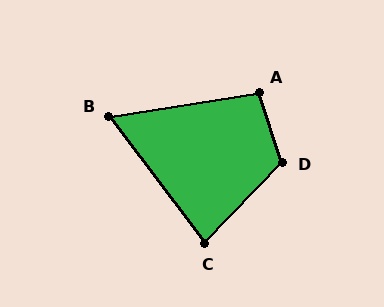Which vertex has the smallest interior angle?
B, at approximately 62 degrees.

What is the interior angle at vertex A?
Approximately 99 degrees (obtuse).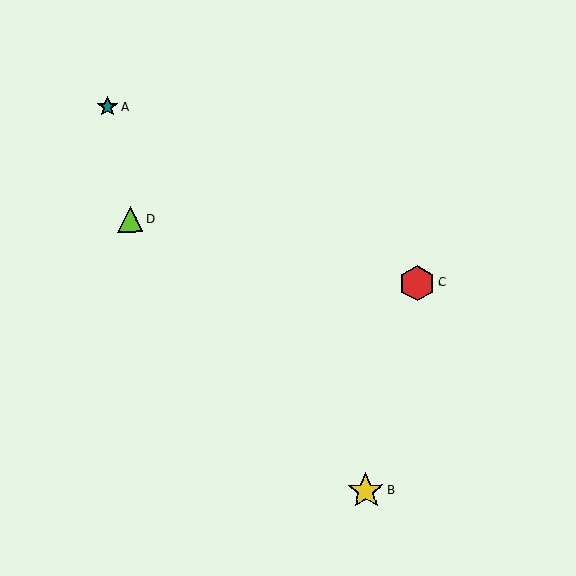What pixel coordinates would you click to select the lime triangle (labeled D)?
Click at (130, 219) to select the lime triangle D.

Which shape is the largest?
The yellow star (labeled B) is the largest.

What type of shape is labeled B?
Shape B is a yellow star.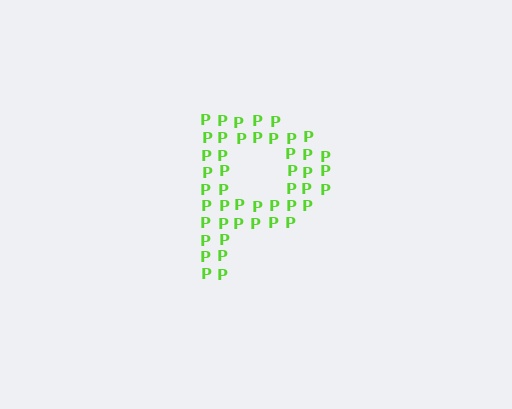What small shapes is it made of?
It is made of small letter P's.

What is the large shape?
The large shape is the letter P.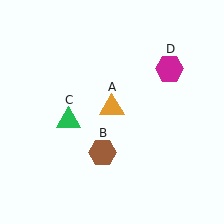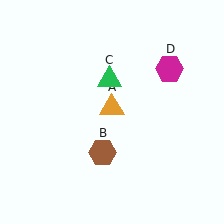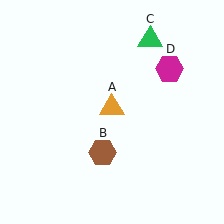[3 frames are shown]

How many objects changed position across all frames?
1 object changed position: green triangle (object C).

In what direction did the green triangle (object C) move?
The green triangle (object C) moved up and to the right.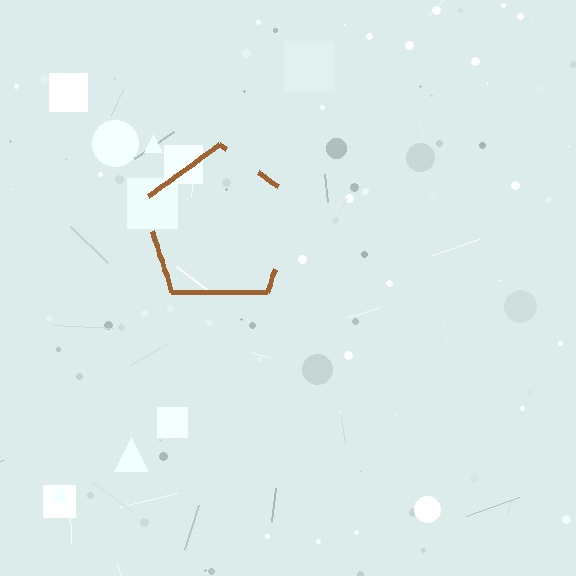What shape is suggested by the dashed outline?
The dashed outline suggests a pentagon.